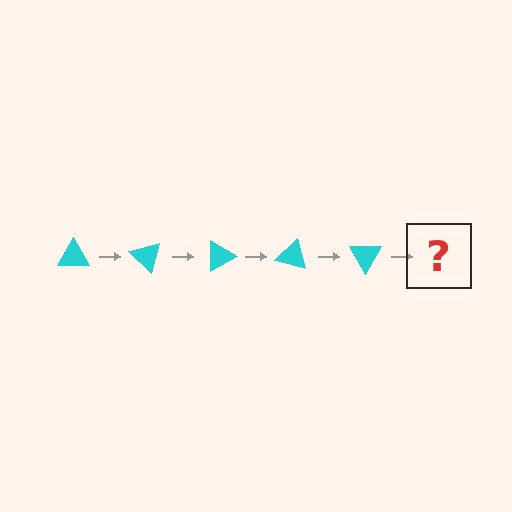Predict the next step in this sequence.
The next step is a cyan triangle rotated 225 degrees.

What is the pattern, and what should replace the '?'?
The pattern is that the triangle rotates 45 degrees each step. The '?' should be a cyan triangle rotated 225 degrees.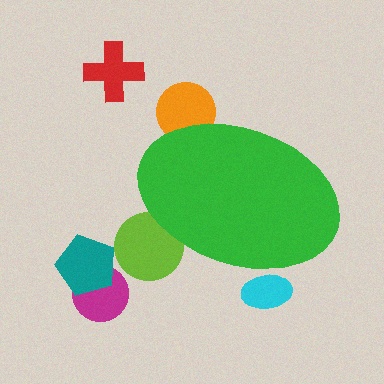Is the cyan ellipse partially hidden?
Yes, the cyan ellipse is partially hidden behind the green ellipse.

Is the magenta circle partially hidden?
No, the magenta circle is fully visible.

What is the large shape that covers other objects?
A green ellipse.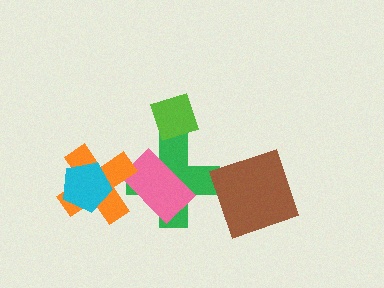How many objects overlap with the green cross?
4 objects overlap with the green cross.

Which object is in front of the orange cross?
The cyan pentagon is in front of the orange cross.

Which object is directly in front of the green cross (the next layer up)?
The pink rectangle is directly in front of the green cross.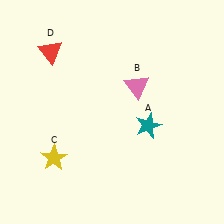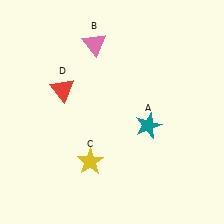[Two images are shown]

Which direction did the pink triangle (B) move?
The pink triangle (B) moved up.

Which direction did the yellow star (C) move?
The yellow star (C) moved right.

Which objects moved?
The objects that moved are: the pink triangle (B), the yellow star (C), the red triangle (D).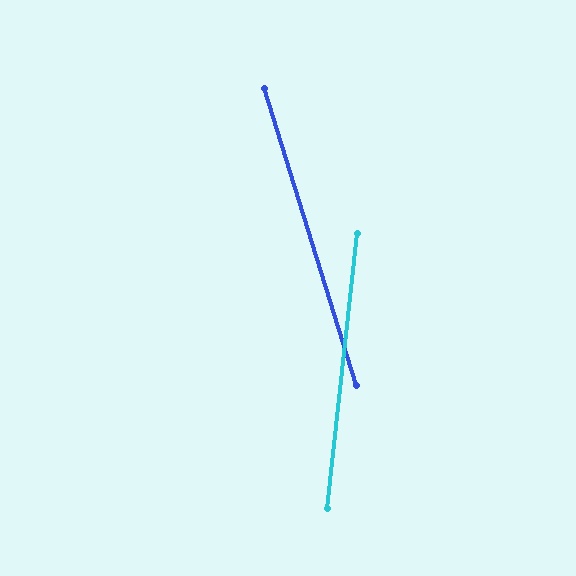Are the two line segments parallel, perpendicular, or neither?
Neither parallel nor perpendicular — they differ by about 24°.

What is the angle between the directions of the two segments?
Approximately 24 degrees.